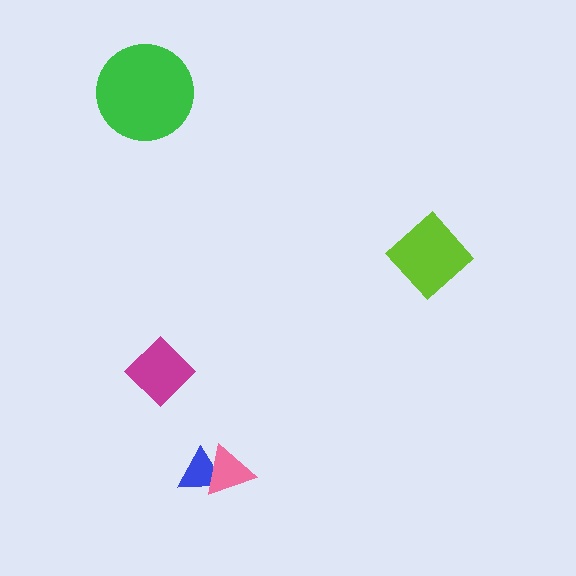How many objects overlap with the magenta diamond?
0 objects overlap with the magenta diamond.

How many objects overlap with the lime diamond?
0 objects overlap with the lime diamond.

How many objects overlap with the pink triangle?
1 object overlaps with the pink triangle.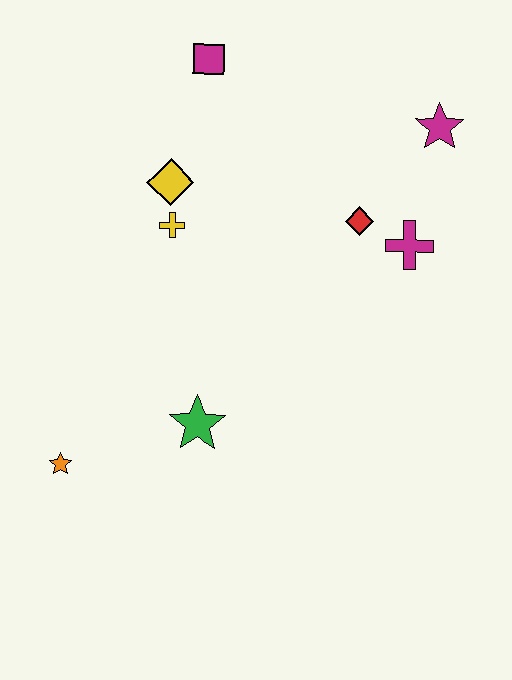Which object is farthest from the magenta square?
The orange star is farthest from the magenta square.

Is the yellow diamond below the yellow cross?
No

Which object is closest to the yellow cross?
The yellow diamond is closest to the yellow cross.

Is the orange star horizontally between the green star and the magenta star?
No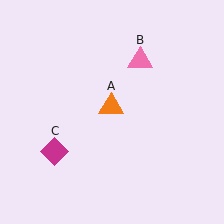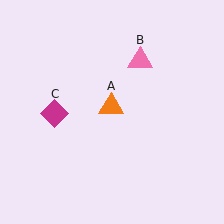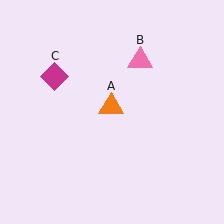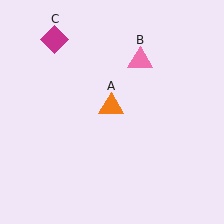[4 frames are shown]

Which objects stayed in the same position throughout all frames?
Orange triangle (object A) and pink triangle (object B) remained stationary.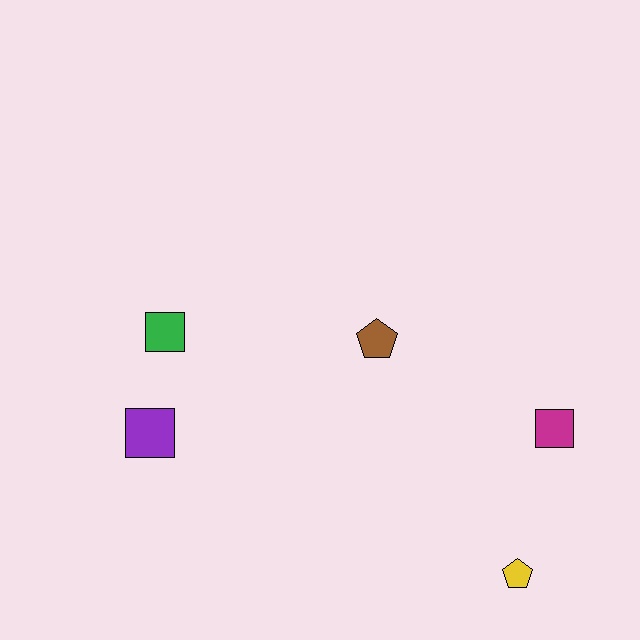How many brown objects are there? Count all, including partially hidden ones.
There is 1 brown object.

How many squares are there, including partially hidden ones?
There are 3 squares.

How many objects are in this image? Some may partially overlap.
There are 5 objects.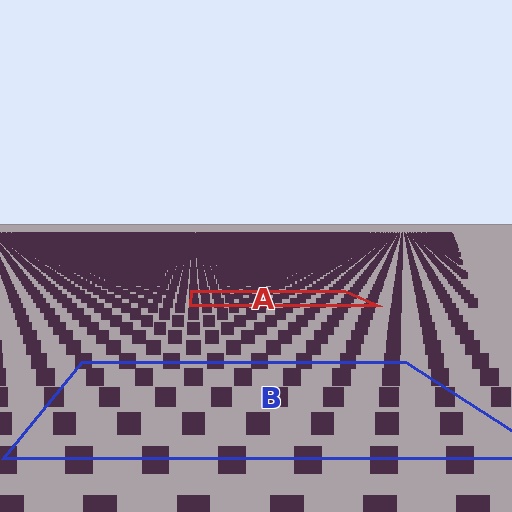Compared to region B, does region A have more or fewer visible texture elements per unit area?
Region A has more texture elements per unit area — they are packed more densely because it is farther away.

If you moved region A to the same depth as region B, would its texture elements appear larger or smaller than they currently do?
They would appear larger. At a closer depth, the same texture elements are projected at a bigger on-screen size.